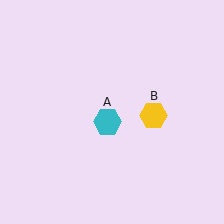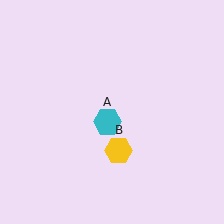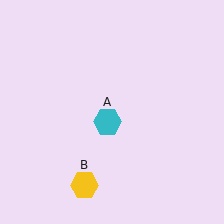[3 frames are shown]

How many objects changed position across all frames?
1 object changed position: yellow hexagon (object B).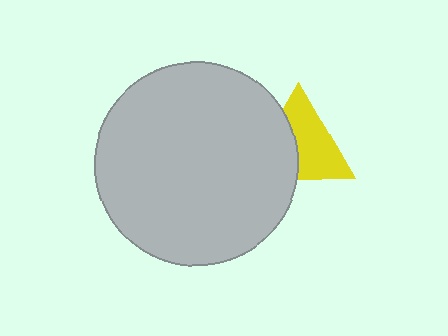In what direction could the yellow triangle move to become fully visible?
The yellow triangle could move right. That would shift it out from behind the light gray circle entirely.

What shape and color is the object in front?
The object in front is a light gray circle.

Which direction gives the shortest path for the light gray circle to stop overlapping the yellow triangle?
Moving left gives the shortest separation.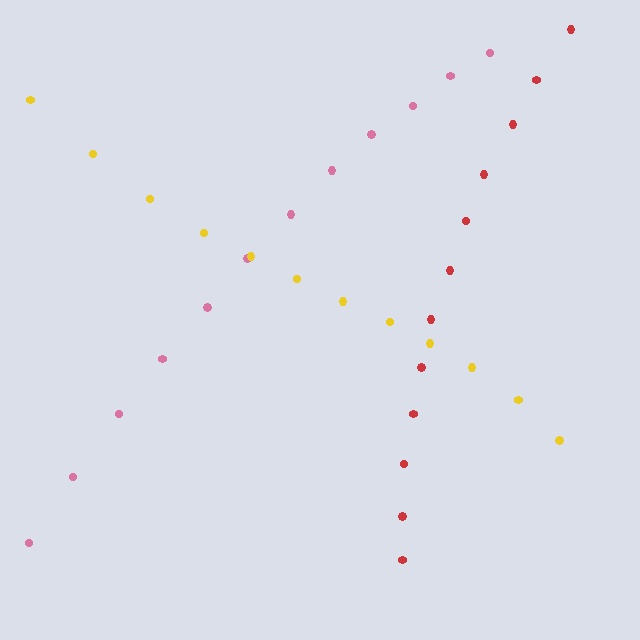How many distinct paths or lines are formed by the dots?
There are 3 distinct paths.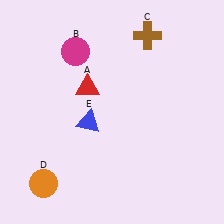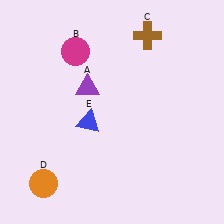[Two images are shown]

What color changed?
The triangle (A) changed from red in Image 1 to purple in Image 2.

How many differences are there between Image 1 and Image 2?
There is 1 difference between the two images.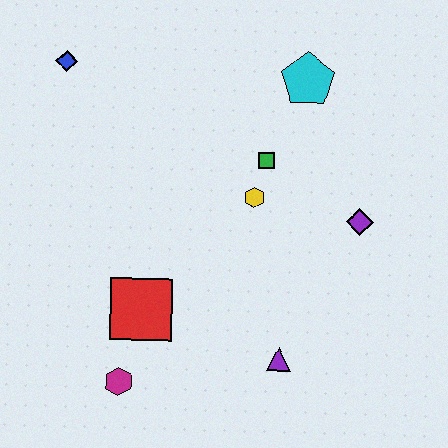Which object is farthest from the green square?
The magenta hexagon is farthest from the green square.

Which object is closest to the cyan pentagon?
The green square is closest to the cyan pentagon.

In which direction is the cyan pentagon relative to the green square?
The cyan pentagon is above the green square.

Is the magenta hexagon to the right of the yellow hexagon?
No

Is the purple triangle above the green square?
No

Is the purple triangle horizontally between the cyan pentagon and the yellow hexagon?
Yes